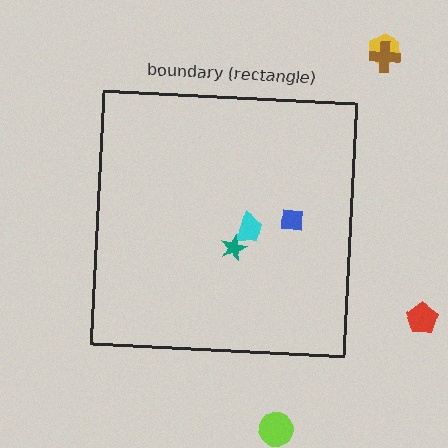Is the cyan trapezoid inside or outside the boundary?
Inside.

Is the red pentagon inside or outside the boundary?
Outside.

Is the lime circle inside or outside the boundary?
Outside.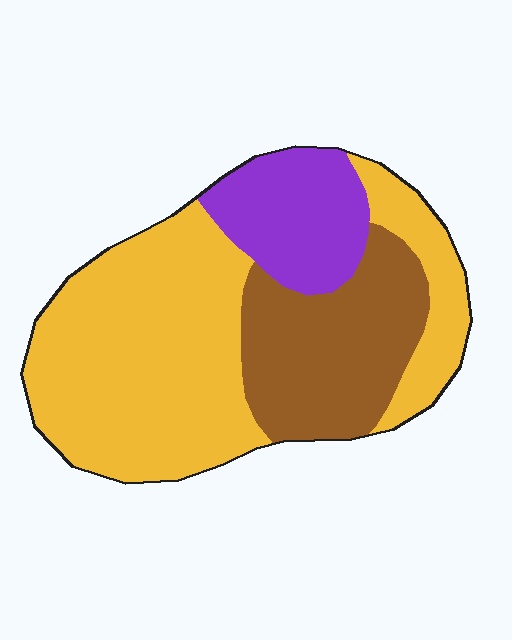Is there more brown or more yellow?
Yellow.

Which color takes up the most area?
Yellow, at roughly 55%.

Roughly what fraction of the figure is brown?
Brown covers 26% of the figure.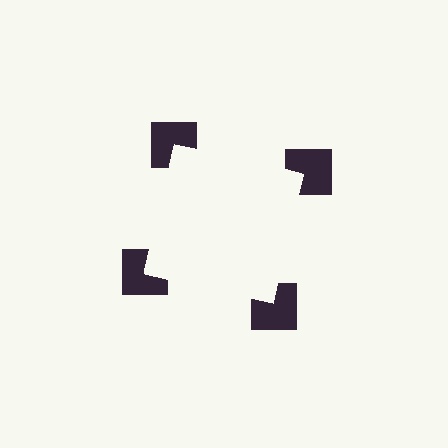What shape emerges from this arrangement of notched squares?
An illusory square — its edges are inferred from the aligned wedge cuts in the notched squares, not physically drawn.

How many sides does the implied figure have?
4 sides.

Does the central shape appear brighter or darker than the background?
It typically appears slightly brighter than the background, even though no actual brightness change is drawn.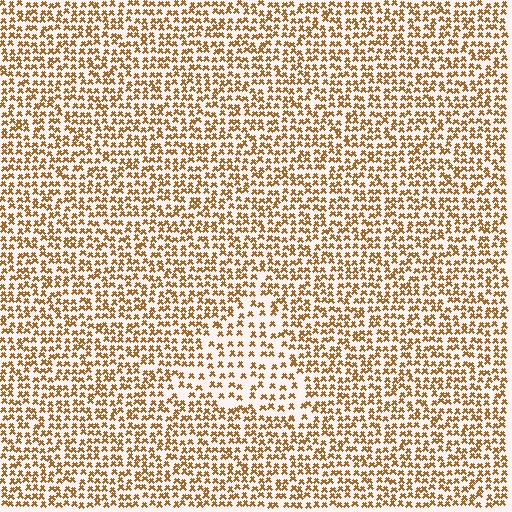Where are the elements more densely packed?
The elements are more densely packed outside the triangle boundary.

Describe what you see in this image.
The image contains small brown elements arranged at two different densities. A triangle-shaped region is visible where the elements are less densely packed than the surrounding area.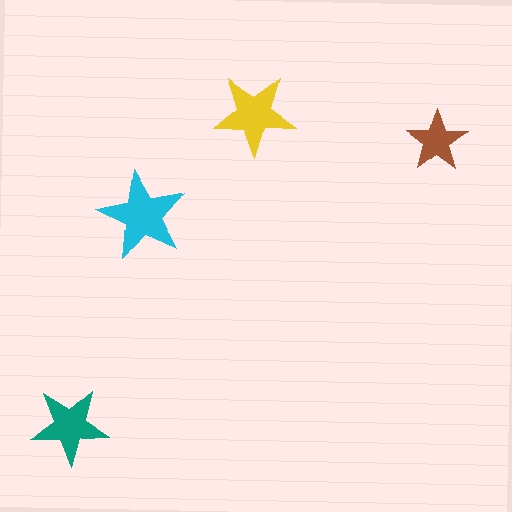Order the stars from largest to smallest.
the cyan one, the yellow one, the teal one, the brown one.